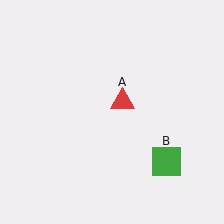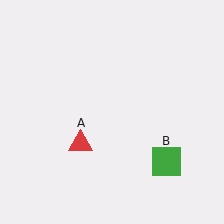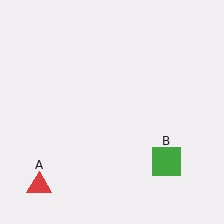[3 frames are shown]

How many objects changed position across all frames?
1 object changed position: red triangle (object A).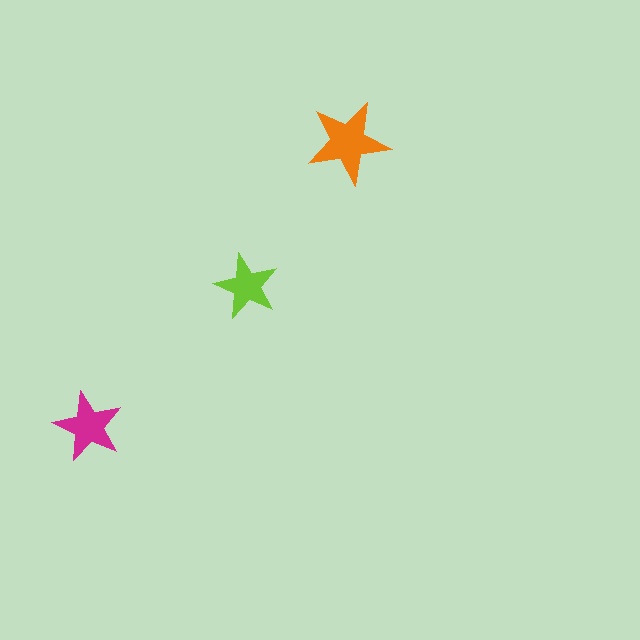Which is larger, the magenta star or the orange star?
The orange one.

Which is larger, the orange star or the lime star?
The orange one.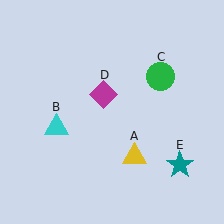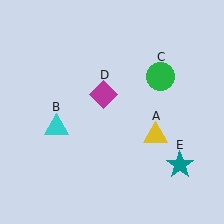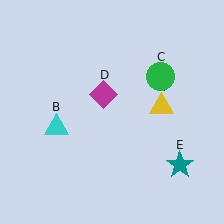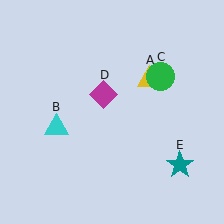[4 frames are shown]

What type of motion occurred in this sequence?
The yellow triangle (object A) rotated counterclockwise around the center of the scene.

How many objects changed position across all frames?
1 object changed position: yellow triangle (object A).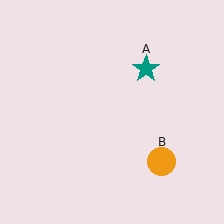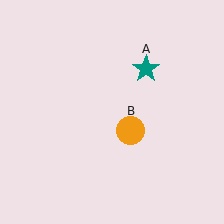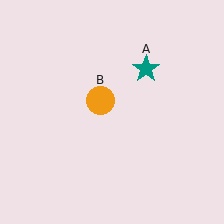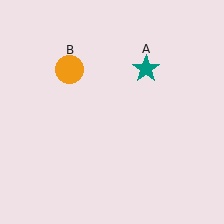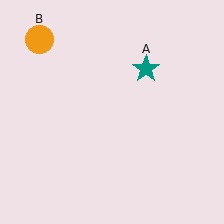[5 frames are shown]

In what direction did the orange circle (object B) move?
The orange circle (object B) moved up and to the left.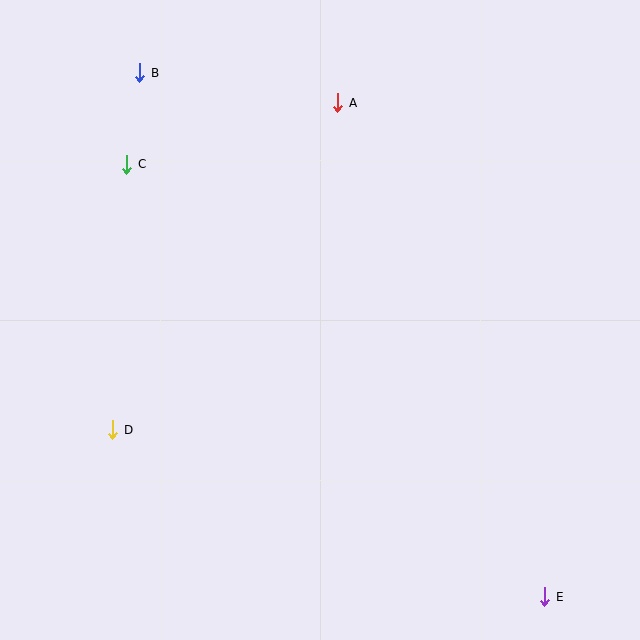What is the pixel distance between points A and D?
The distance between A and D is 397 pixels.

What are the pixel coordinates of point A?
Point A is at (338, 103).